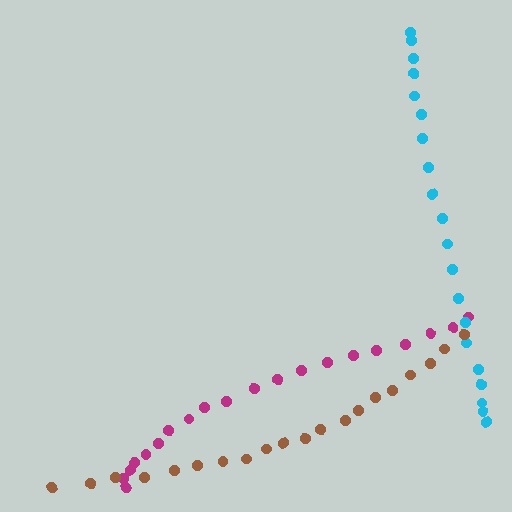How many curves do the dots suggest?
There are 3 distinct paths.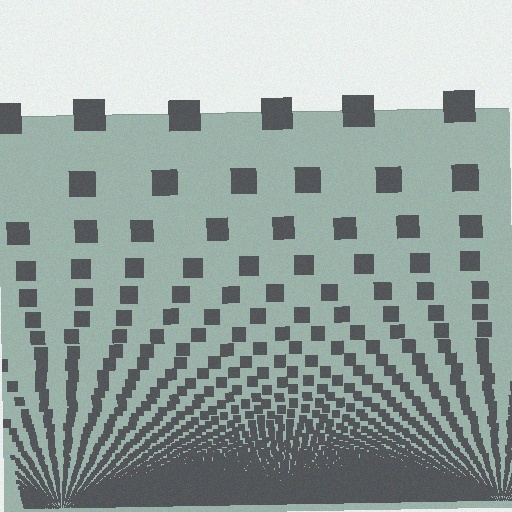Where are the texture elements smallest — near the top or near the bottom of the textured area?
Near the bottom.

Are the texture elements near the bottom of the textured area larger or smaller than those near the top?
Smaller. The gradient is inverted — elements near the bottom are smaller and denser.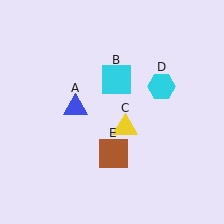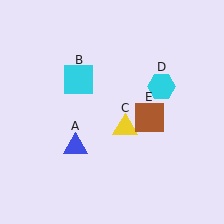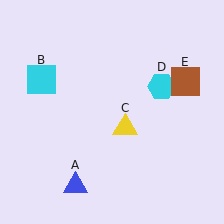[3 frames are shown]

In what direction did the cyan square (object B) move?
The cyan square (object B) moved left.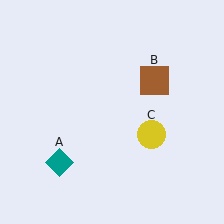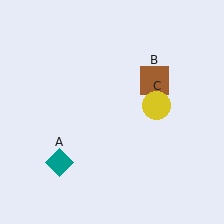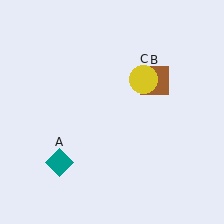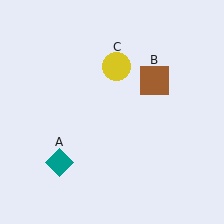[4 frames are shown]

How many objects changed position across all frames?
1 object changed position: yellow circle (object C).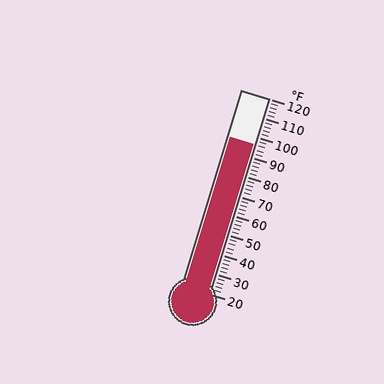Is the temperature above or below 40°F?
The temperature is above 40°F.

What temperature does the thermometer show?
The thermometer shows approximately 96°F.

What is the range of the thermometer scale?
The thermometer scale ranges from 20°F to 120°F.